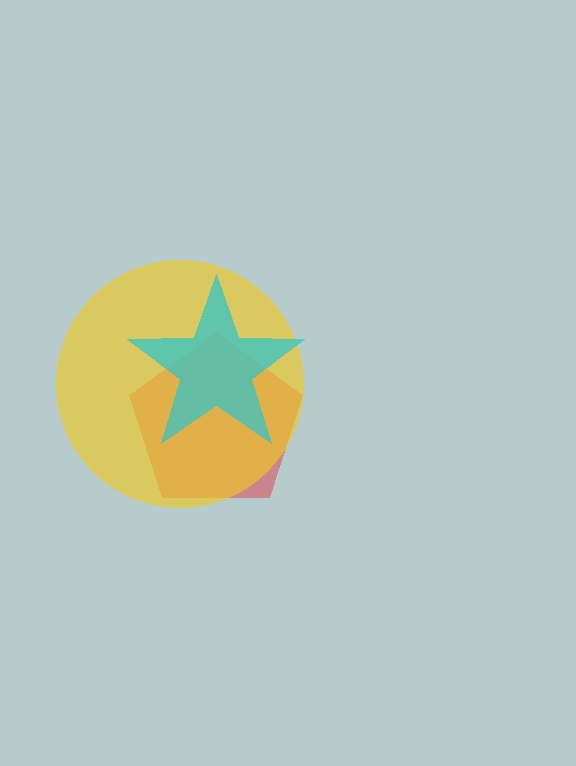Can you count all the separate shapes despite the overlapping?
Yes, there are 3 separate shapes.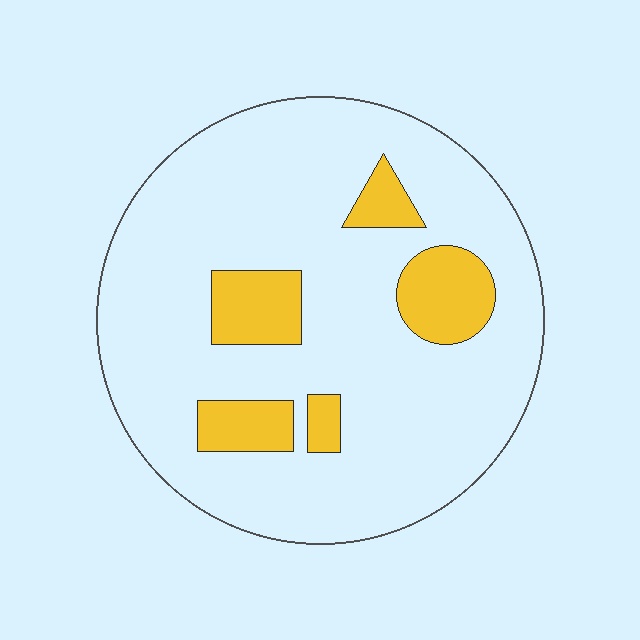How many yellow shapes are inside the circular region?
5.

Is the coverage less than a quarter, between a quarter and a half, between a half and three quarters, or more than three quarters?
Less than a quarter.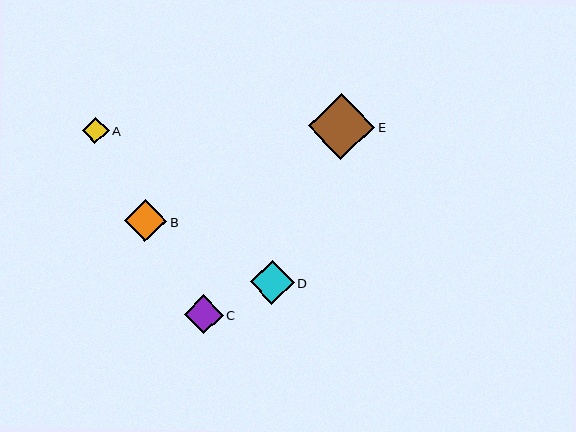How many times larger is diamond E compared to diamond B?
Diamond E is approximately 1.6 times the size of diamond B.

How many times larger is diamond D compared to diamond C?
Diamond D is approximately 1.1 times the size of diamond C.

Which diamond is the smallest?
Diamond A is the smallest with a size of approximately 26 pixels.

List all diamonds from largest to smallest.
From largest to smallest: E, D, B, C, A.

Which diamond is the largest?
Diamond E is the largest with a size of approximately 66 pixels.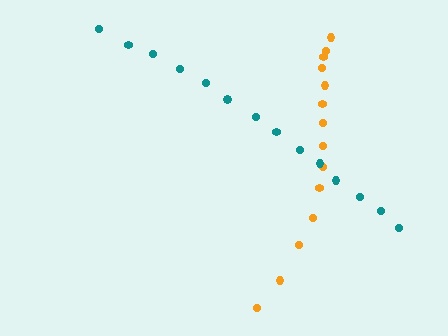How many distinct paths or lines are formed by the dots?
There are 2 distinct paths.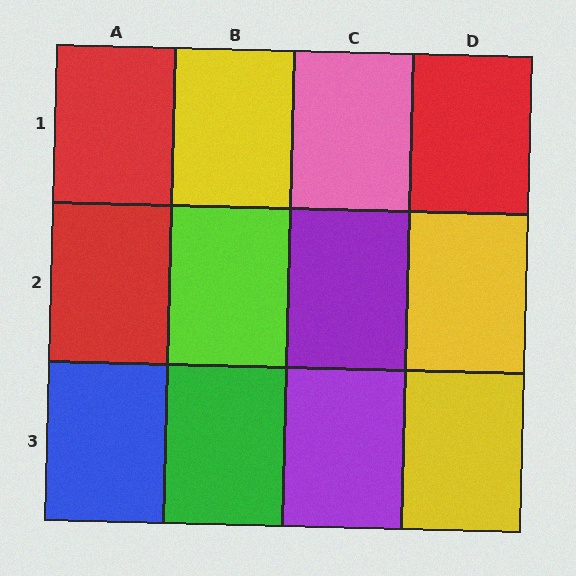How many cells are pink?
1 cell is pink.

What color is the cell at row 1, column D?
Red.